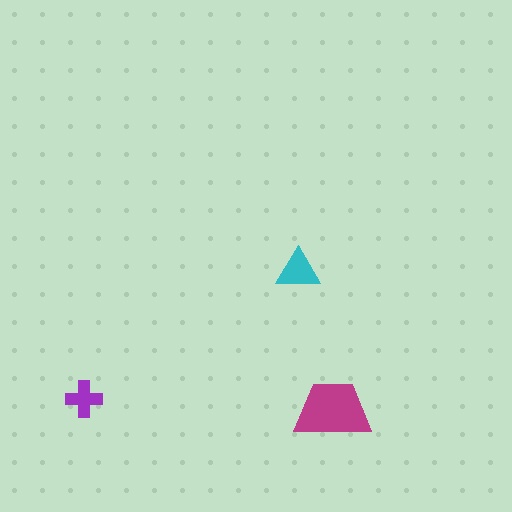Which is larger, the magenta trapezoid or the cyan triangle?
The magenta trapezoid.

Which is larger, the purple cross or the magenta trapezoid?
The magenta trapezoid.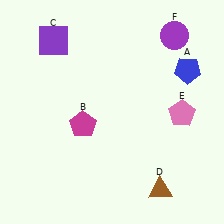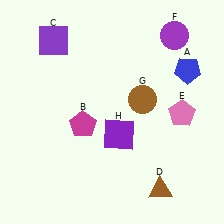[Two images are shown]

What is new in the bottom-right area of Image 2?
A purple square (H) was added in the bottom-right area of Image 2.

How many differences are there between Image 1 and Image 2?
There are 2 differences between the two images.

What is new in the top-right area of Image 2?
A brown circle (G) was added in the top-right area of Image 2.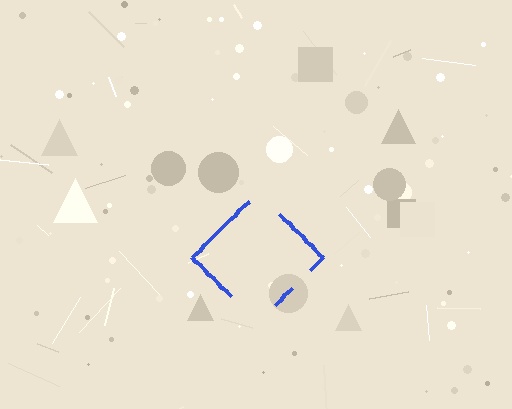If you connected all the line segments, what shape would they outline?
They would outline a diamond.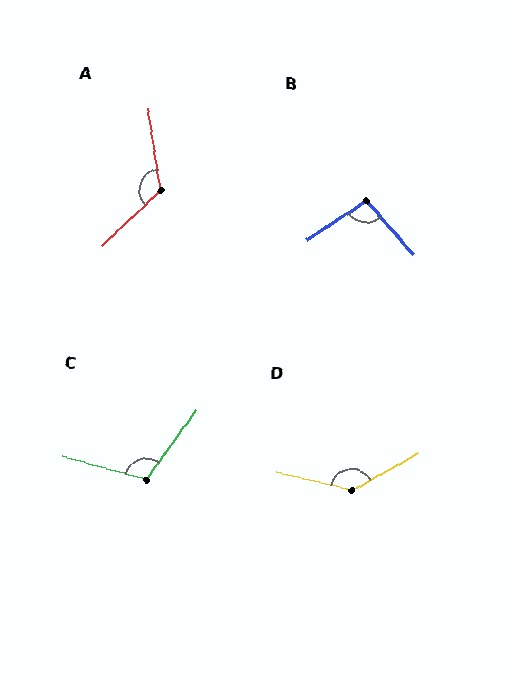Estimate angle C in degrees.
Approximately 111 degrees.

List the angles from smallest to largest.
B (97°), C (111°), A (125°), D (138°).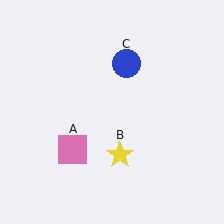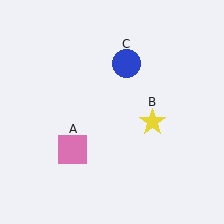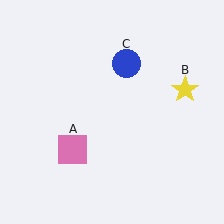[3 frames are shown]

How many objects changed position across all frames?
1 object changed position: yellow star (object B).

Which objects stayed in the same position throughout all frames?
Pink square (object A) and blue circle (object C) remained stationary.